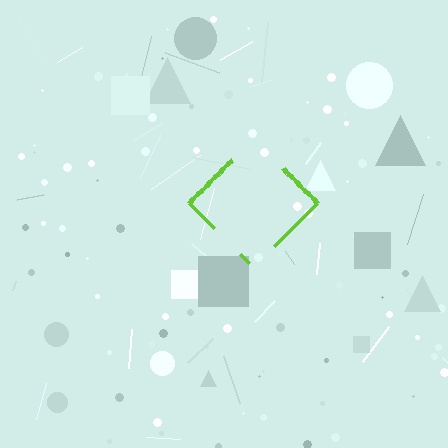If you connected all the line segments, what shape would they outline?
They would outline a diamond.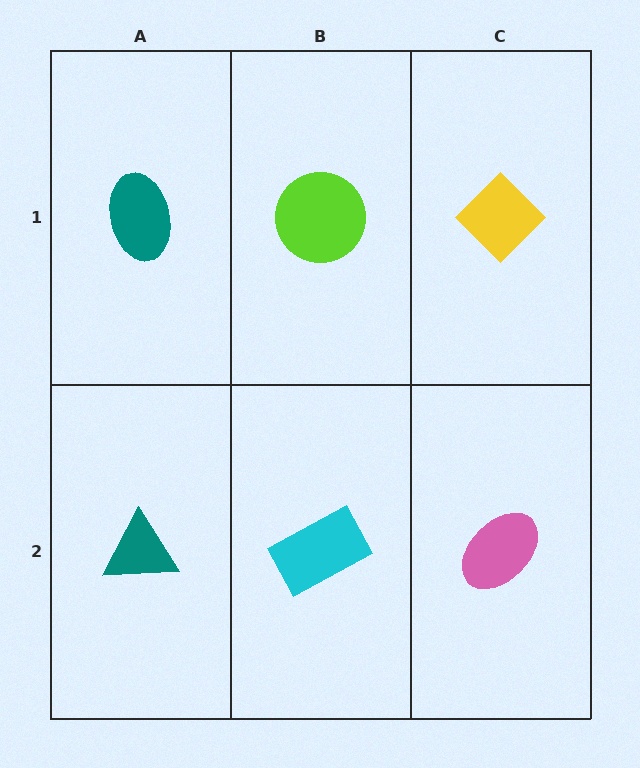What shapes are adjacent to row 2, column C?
A yellow diamond (row 1, column C), a cyan rectangle (row 2, column B).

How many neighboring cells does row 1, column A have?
2.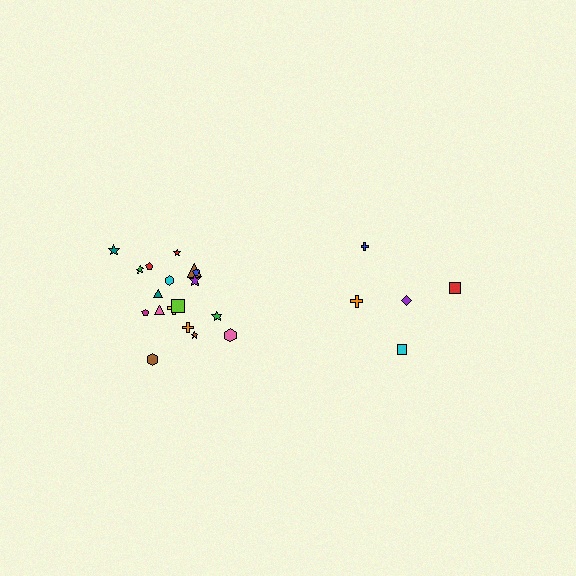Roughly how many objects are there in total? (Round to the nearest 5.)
Roughly 25 objects in total.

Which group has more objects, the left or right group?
The left group.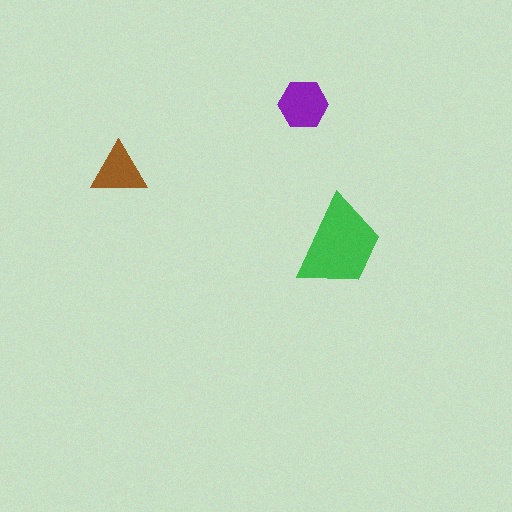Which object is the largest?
The green trapezoid.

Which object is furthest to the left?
The brown triangle is leftmost.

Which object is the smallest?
The brown triangle.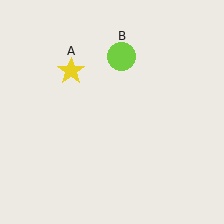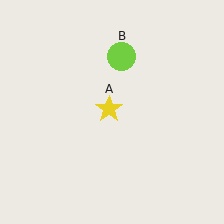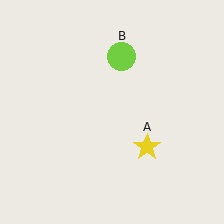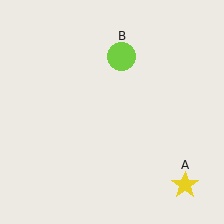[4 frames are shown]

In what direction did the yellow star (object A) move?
The yellow star (object A) moved down and to the right.